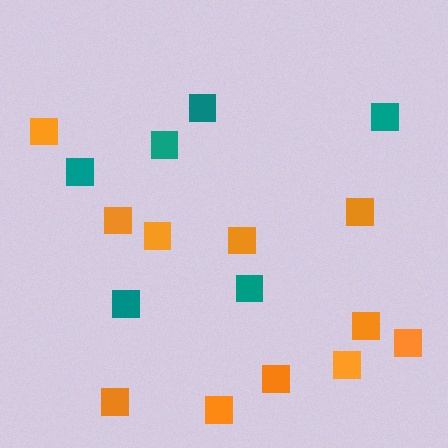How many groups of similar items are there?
There are 2 groups: one group of teal squares (6) and one group of orange squares (11).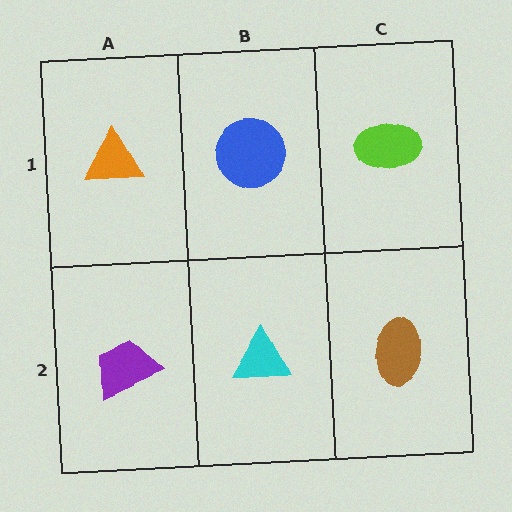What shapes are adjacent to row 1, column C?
A brown ellipse (row 2, column C), a blue circle (row 1, column B).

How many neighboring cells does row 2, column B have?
3.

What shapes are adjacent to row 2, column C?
A lime ellipse (row 1, column C), a cyan triangle (row 2, column B).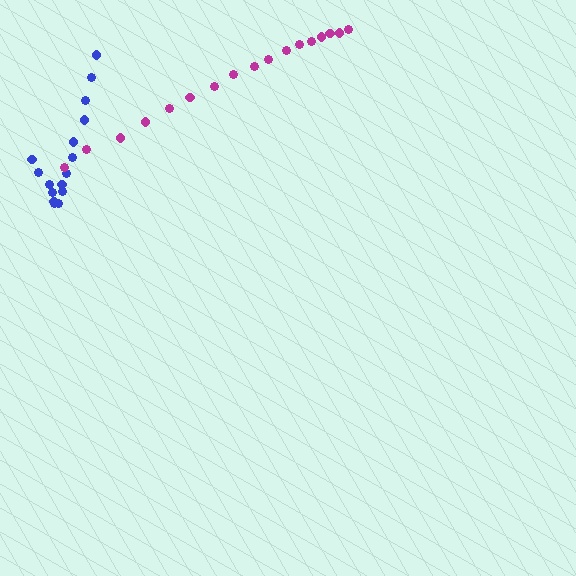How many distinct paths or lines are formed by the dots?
There are 2 distinct paths.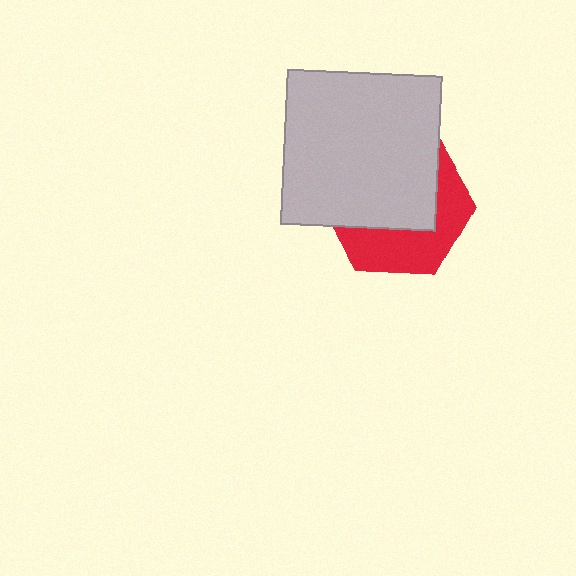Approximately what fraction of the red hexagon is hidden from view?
Roughly 59% of the red hexagon is hidden behind the light gray square.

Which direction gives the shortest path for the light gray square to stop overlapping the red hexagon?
Moving up gives the shortest separation.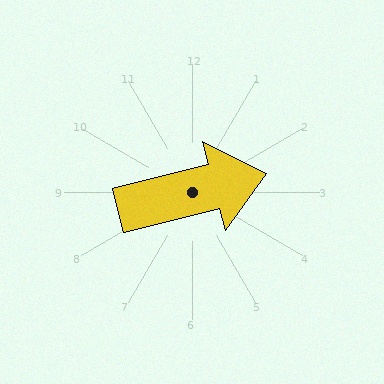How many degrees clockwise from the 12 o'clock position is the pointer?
Approximately 76 degrees.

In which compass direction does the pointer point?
East.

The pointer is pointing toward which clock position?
Roughly 3 o'clock.